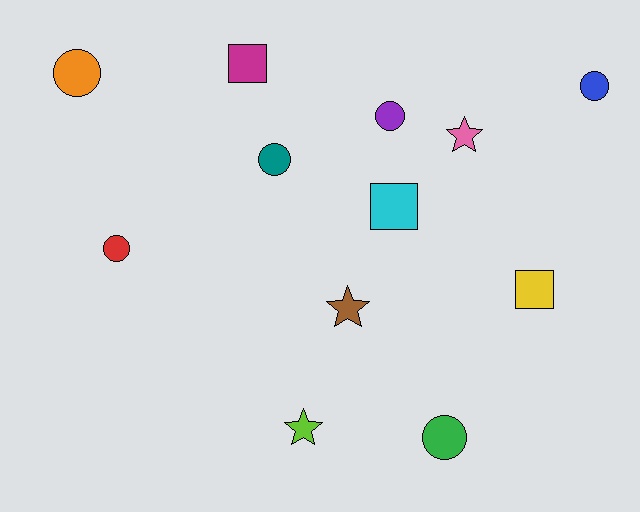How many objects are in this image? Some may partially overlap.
There are 12 objects.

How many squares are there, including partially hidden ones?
There are 3 squares.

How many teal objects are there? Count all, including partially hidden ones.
There is 1 teal object.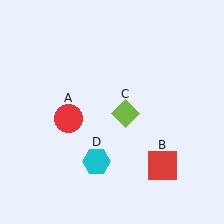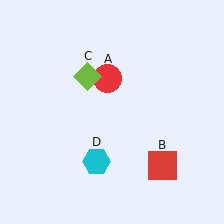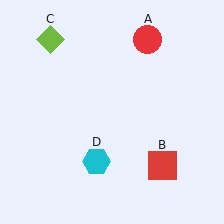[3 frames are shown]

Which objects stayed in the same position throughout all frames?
Red square (object B) and cyan hexagon (object D) remained stationary.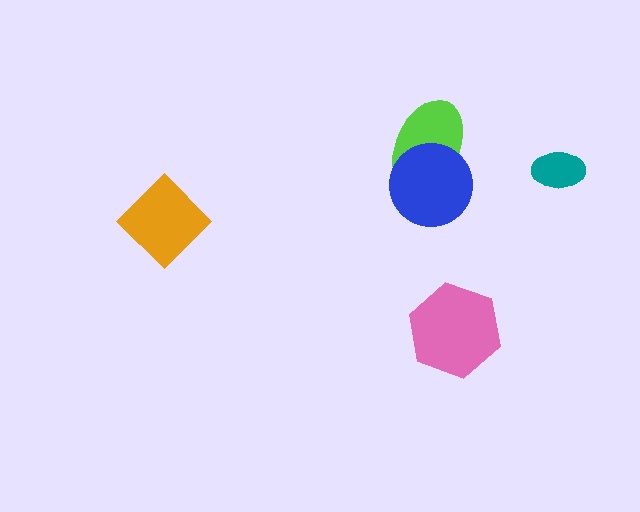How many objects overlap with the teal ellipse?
0 objects overlap with the teal ellipse.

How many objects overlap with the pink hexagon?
0 objects overlap with the pink hexagon.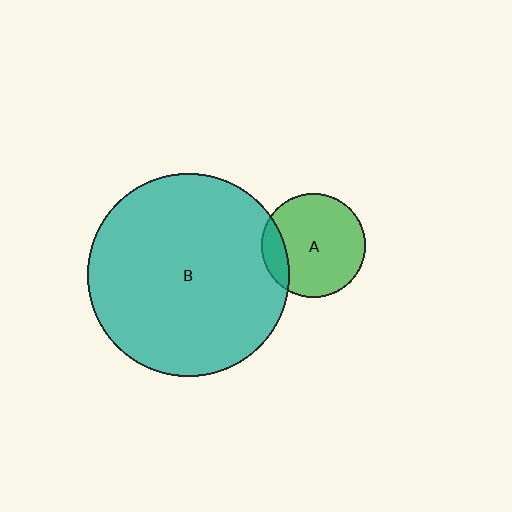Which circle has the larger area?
Circle B (teal).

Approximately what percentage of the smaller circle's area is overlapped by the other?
Approximately 15%.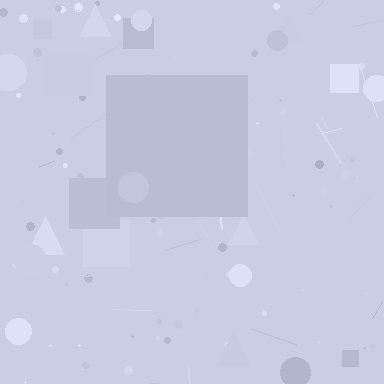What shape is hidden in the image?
A square is hidden in the image.